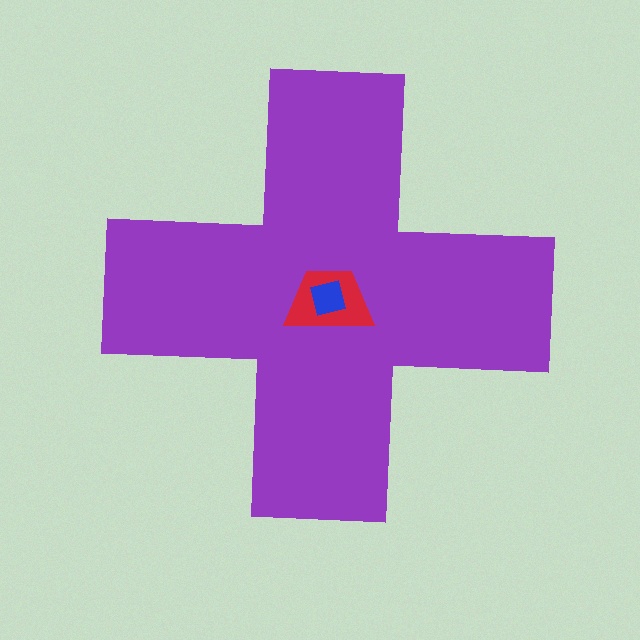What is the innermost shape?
The blue square.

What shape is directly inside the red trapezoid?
The blue square.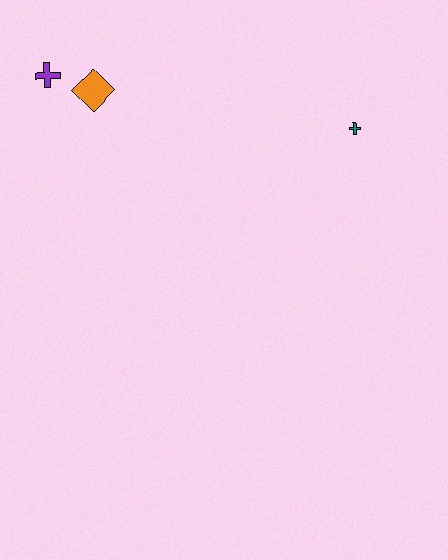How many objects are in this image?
There are 3 objects.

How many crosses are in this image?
There are 2 crosses.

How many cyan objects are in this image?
There are no cyan objects.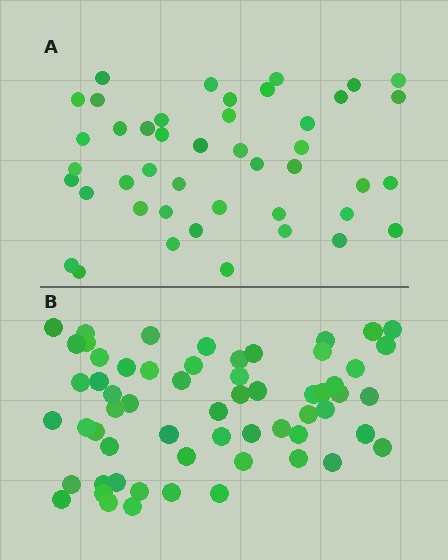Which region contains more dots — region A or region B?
Region B (the bottom region) has more dots.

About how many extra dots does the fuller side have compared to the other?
Region B has approximately 15 more dots than region A.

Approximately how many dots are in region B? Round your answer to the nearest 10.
About 60 dots.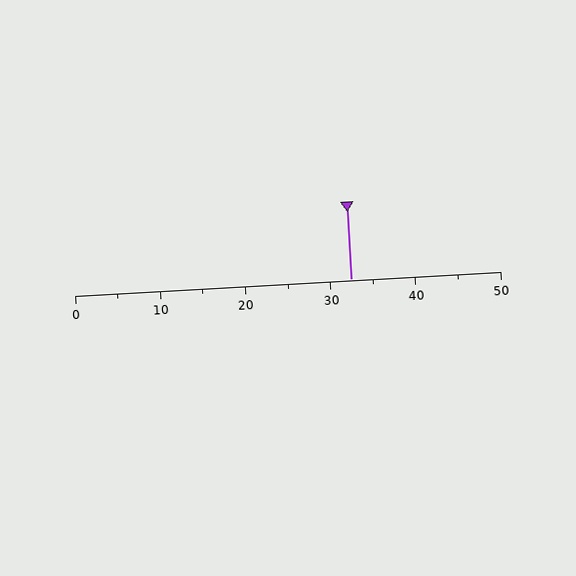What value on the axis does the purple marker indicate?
The marker indicates approximately 32.5.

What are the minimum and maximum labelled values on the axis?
The axis runs from 0 to 50.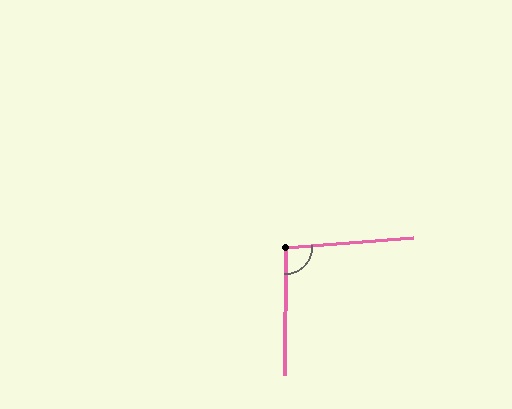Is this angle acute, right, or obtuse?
It is obtuse.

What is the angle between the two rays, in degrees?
Approximately 95 degrees.